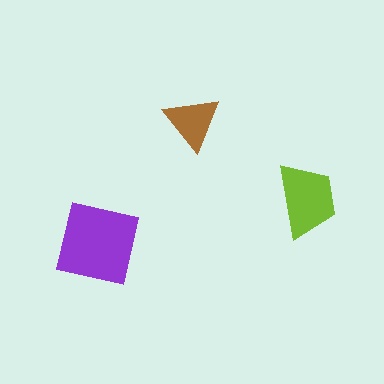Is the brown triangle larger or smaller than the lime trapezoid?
Smaller.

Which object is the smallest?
The brown triangle.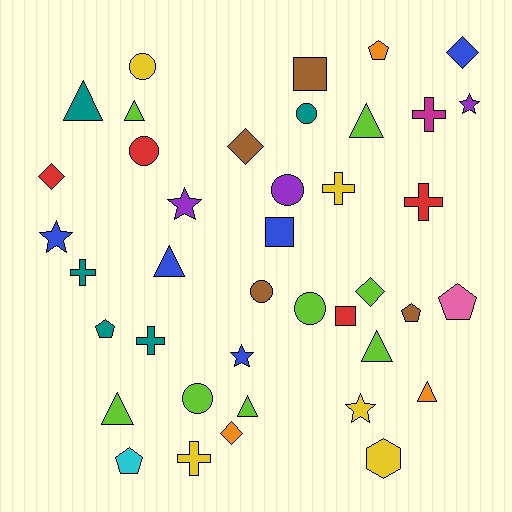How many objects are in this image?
There are 40 objects.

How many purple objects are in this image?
There are 3 purple objects.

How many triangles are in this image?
There are 8 triangles.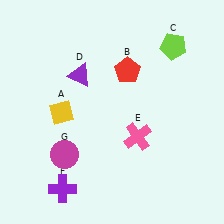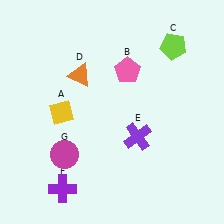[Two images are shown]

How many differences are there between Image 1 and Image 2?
There are 3 differences between the two images.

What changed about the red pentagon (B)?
In Image 1, B is red. In Image 2, it changed to pink.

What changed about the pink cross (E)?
In Image 1, E is pink. In Image 2, it changed to purple.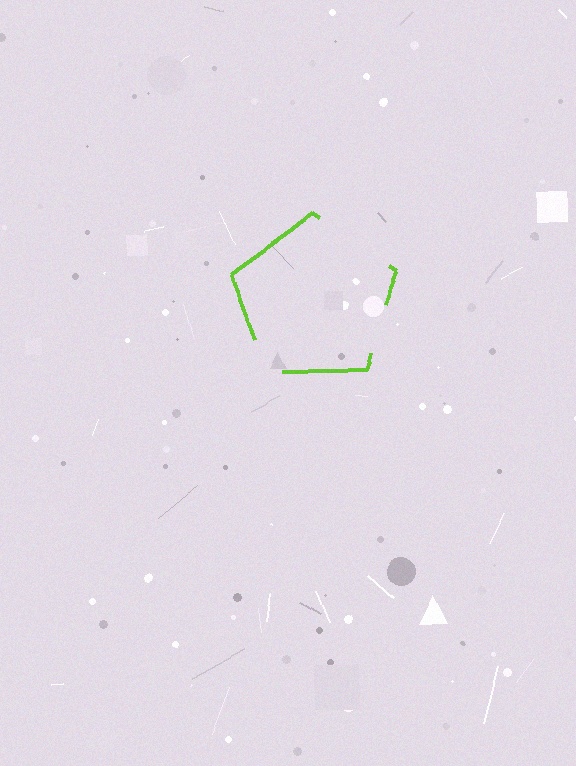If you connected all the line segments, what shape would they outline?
They would outline a pentagon.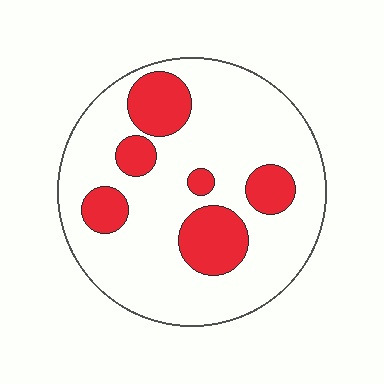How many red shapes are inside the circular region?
6.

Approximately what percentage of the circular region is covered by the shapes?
Approximately 25%.